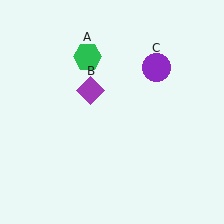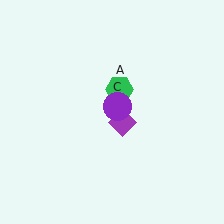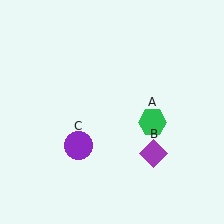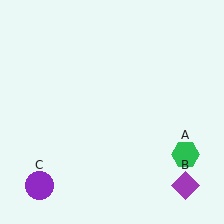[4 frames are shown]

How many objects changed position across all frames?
3 objects changed position: green hexagon (object A), purple diamond (object B), purple circle (object C).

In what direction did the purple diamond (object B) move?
The purple diamond (object B) moved down and to the right.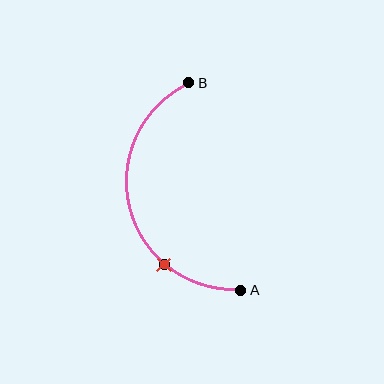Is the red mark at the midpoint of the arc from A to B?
No. The red mark lies on the arc but is closer to endpoint A. The arc midpoint would be at the point on the curve equidistant along the arc from both A and B.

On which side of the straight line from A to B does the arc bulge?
The arc bulges to the left of the straight line connecting A and B.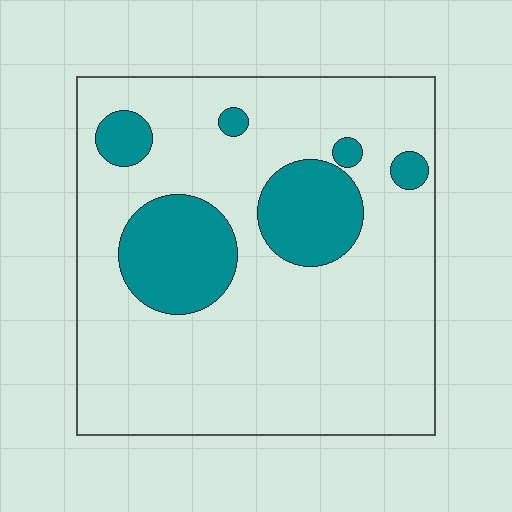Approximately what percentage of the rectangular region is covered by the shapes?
Approximately 20%.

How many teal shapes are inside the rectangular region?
6.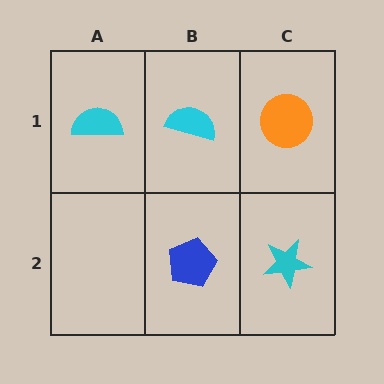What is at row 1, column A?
A cyan semicircle.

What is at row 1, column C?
An orange circle.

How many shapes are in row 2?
2 shapes.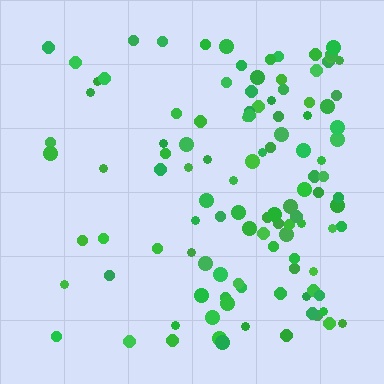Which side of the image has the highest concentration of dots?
The right.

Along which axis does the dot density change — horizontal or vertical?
Horizontal.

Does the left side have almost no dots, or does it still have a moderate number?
Still a moderate number, just noticeably fewer than the right.